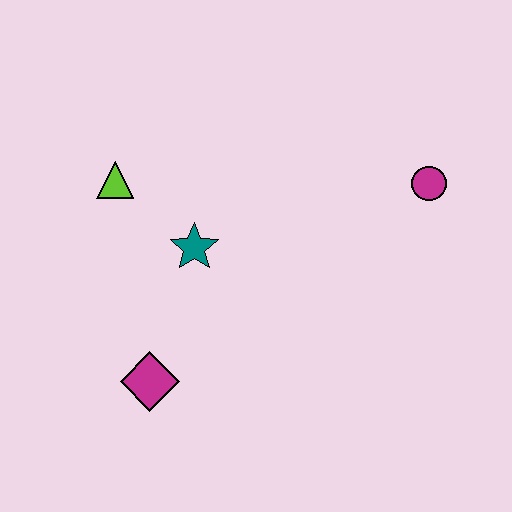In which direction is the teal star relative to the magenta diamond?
The teal star is above the magenta diamond.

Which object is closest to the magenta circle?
The teal star is closest to the magenta circle.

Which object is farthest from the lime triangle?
The magenta circle is farthest from the lime triangle.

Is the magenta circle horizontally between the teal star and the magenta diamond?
No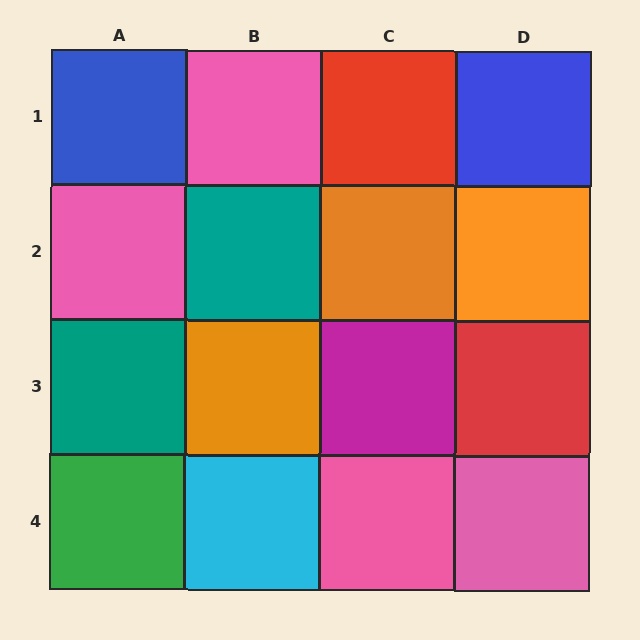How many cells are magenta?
1 cell is magenta.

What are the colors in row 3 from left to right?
Teal, orange, magenta, red.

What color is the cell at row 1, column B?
Pink.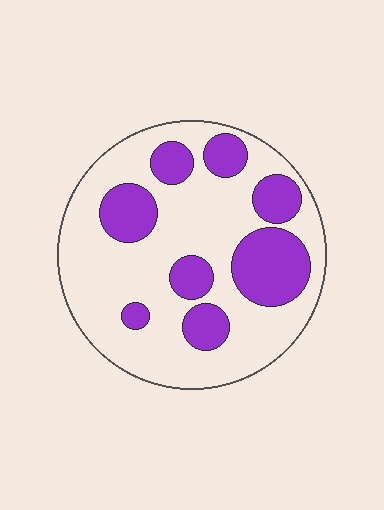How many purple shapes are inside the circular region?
8.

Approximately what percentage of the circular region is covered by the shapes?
Approximately 30%.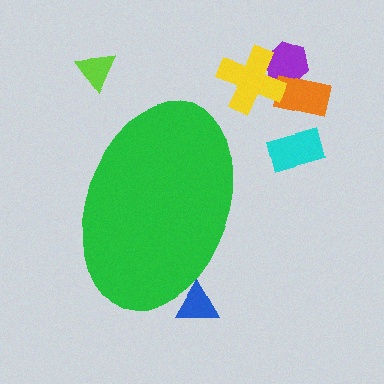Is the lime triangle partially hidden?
No, the lime triangle is fully visible.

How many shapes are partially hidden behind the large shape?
1 shape is partially hidden.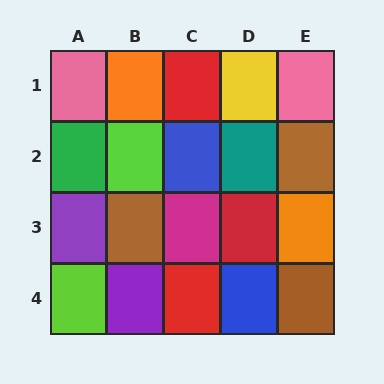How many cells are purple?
2 cells are purple.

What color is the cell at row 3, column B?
Brown.